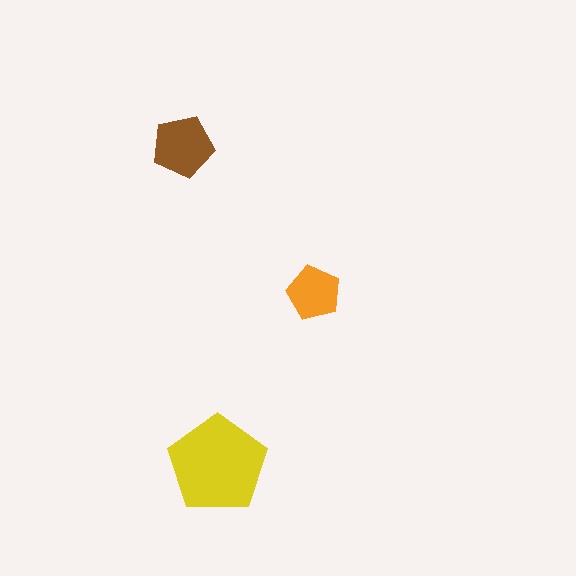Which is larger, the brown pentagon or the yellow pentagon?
The yellow one.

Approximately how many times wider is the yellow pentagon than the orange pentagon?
About 2 times wider.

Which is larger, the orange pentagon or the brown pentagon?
The brown one.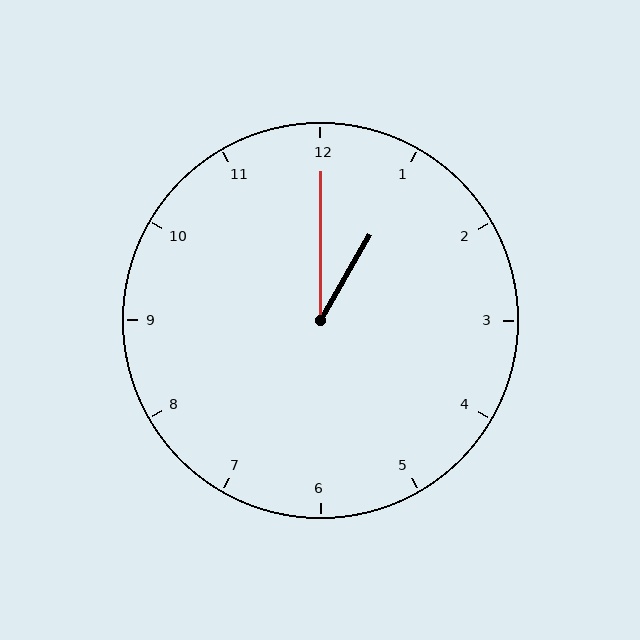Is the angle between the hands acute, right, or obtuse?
It is acute.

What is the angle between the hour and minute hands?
Approximately 30 degrees.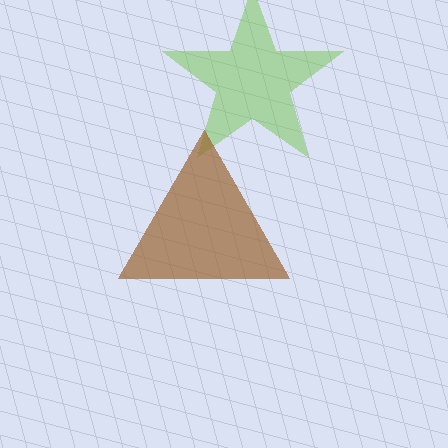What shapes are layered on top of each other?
The layered shapes are: a lime star, a brown triangle.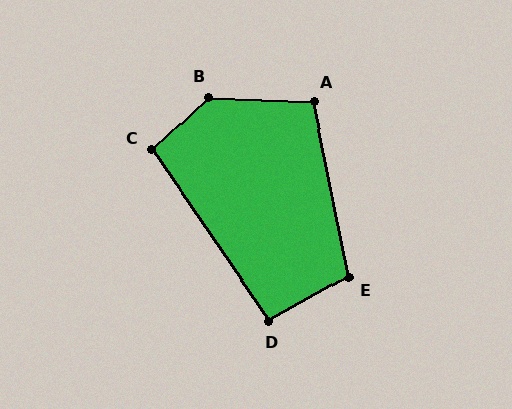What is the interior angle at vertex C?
Approximately 99 degrees (obtuse).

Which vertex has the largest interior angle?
B, at approximately 134 degrees.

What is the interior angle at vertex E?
Approximately 108 degrees (obtuse).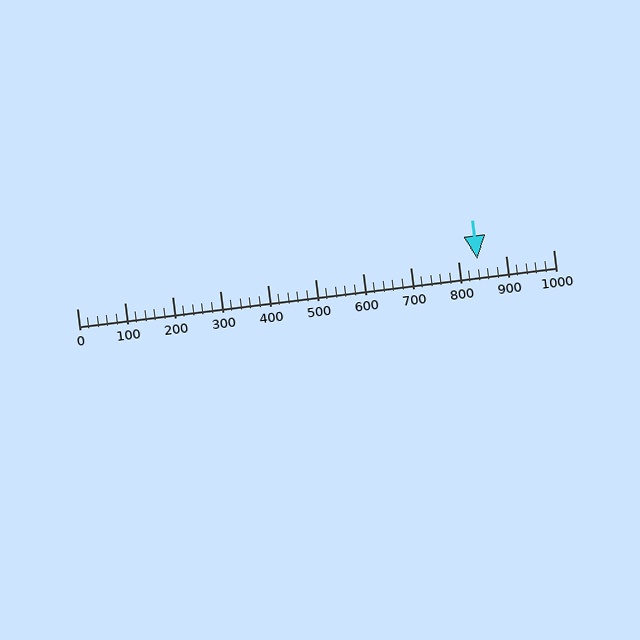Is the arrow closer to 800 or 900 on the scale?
The arrow is closer to 800.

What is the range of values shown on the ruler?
The ruler shows values from 0 to 1000.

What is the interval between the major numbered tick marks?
The major tick marks are spaced 100 units apart.